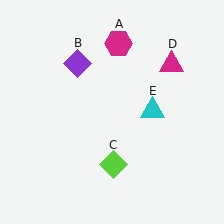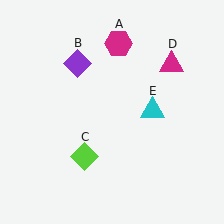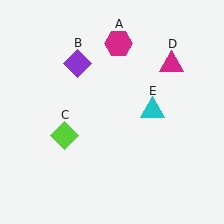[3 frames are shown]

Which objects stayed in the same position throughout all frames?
Magenta hexagon (object A) and purple diamond (object B) and magenta triangle (object D) and cyan triangle (object E) remained stationary.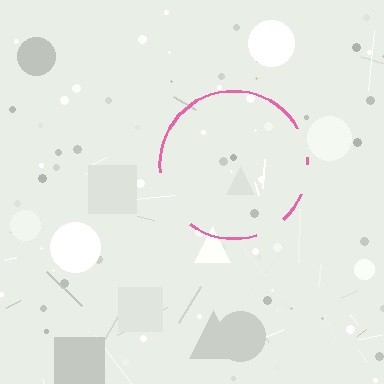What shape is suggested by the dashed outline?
The dashed outline suggests a circle.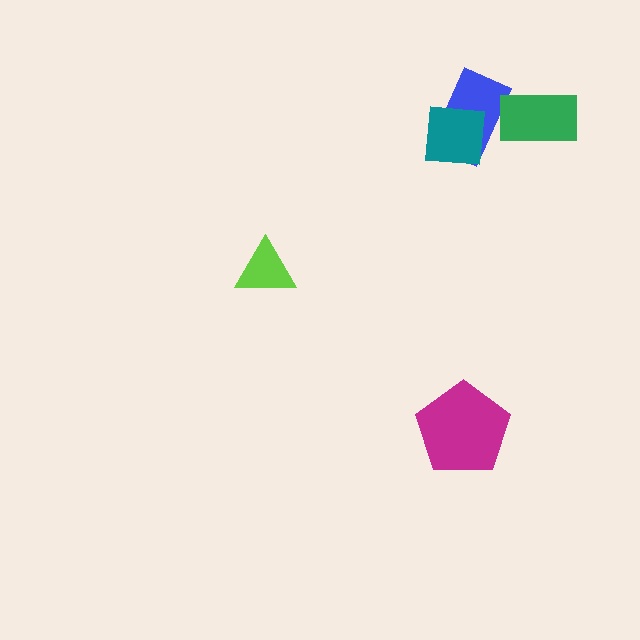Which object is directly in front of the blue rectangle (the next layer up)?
The teal square is directly in front of the blue rectangle.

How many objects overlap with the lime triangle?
0 objects overlap with the lime triangle.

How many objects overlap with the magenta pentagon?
0 objects overlap with the magenta pentagon.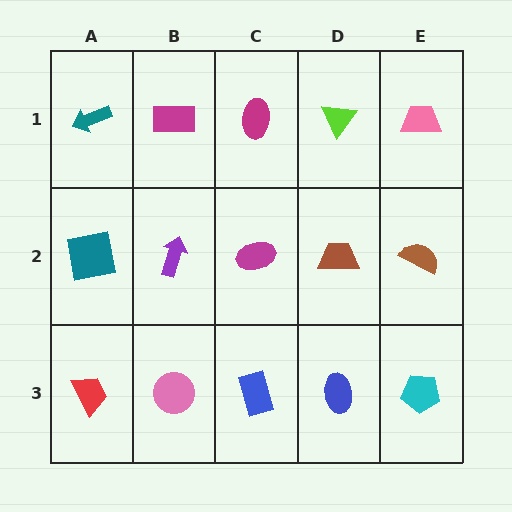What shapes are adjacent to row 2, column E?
A pink trapezoid (row 1, column E), a cyan pentagon (row 3, column E), a brown trapezoid (row 2, column D).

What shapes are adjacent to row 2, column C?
A magenta ellipse (row 1, column C), a blue rectangle (row 3, column C), a purple arrow (row 2, column B), a brown trapezoid (row 2, column D).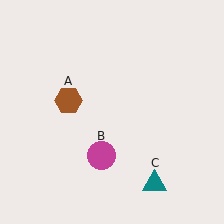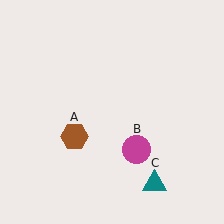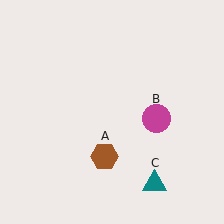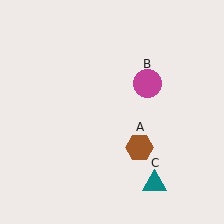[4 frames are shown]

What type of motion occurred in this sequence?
The brown hexagon (object A), magenta circle (object B) rotated counterclockwise around the center of the scene.